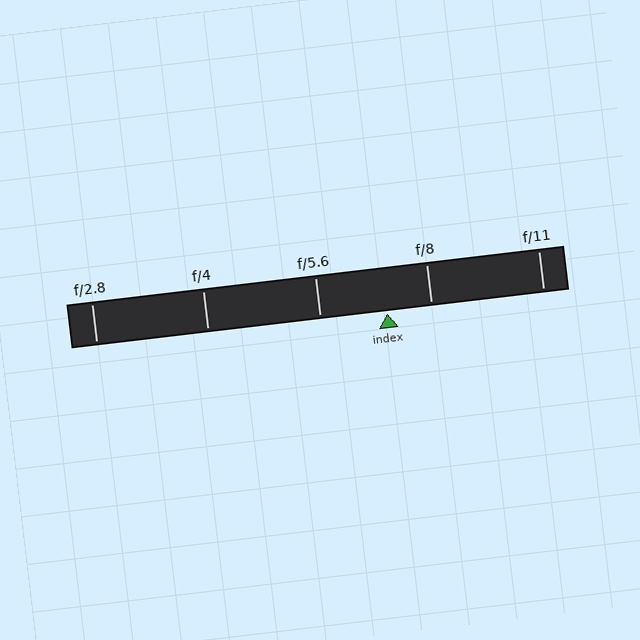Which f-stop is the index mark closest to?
The index mark is closest to f/8.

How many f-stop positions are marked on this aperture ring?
There are 5 f-stop positions marked.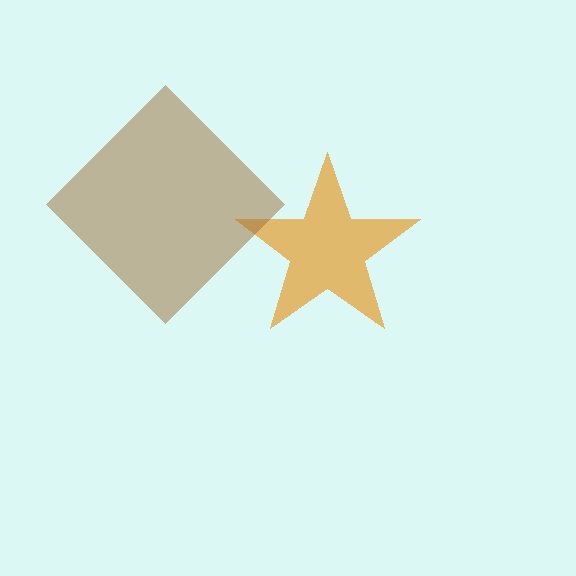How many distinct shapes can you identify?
There are 2 distinct shapes: an orange star, a brown diamond.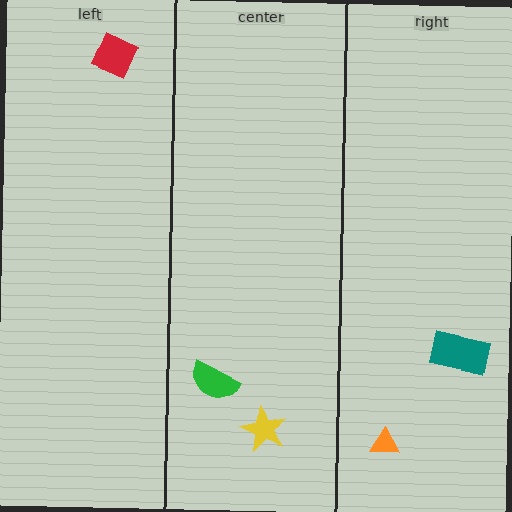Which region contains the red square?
The left region.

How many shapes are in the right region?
2.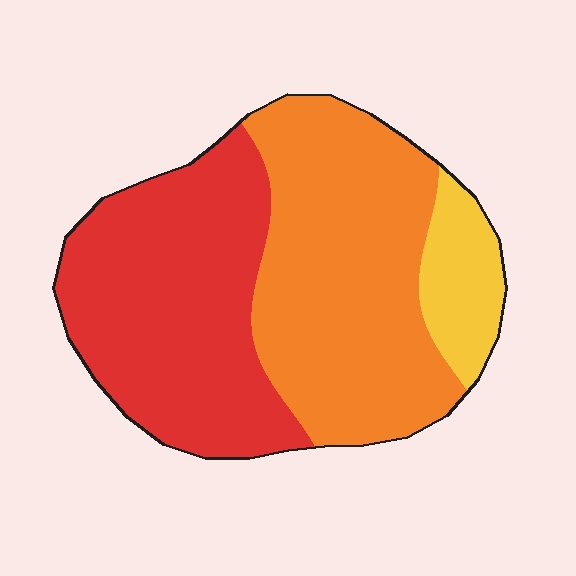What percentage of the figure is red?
Red takes up about two fifths (2/5) of the figure.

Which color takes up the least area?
Yellow, at roughly 10%.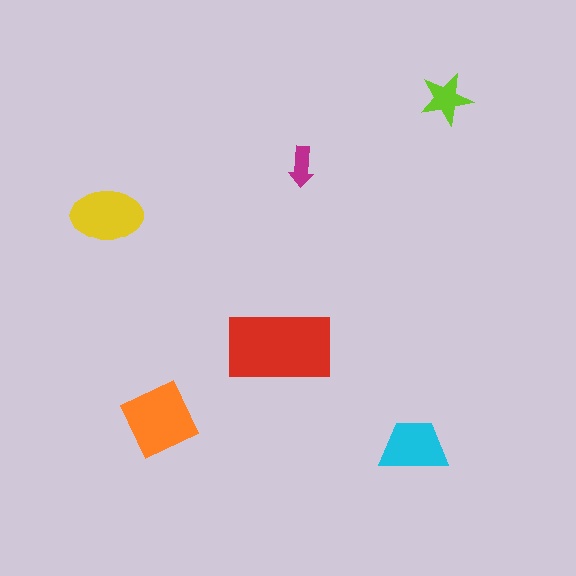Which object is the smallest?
The magenta arrow.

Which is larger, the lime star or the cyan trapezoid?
The cyan trapezoid.